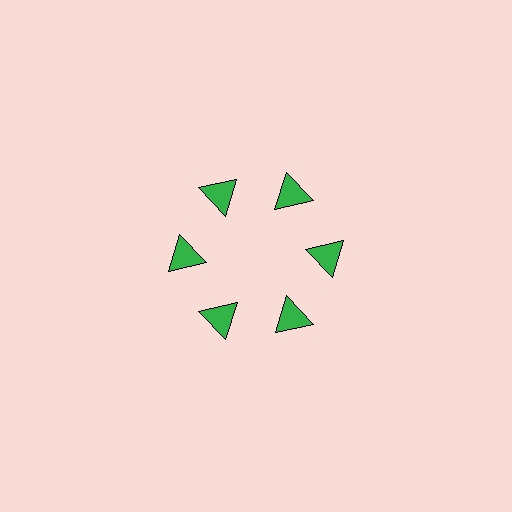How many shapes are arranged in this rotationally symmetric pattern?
There are 6 shapes, arranged in 6 groups of 1.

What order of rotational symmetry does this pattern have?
This pattern has 6-fold rotational symmetry.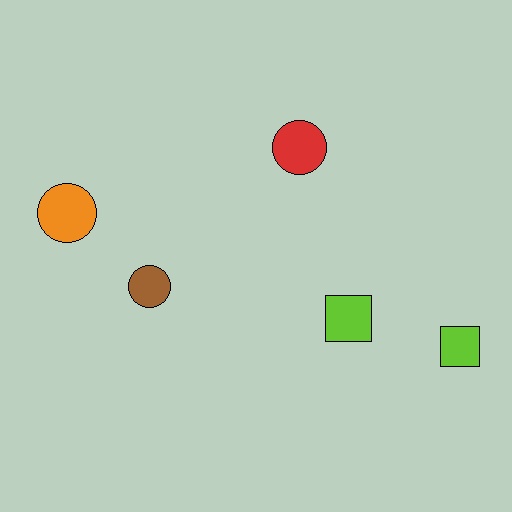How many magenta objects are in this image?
There are no magenta objects.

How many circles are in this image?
There are 3 circles.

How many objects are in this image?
There are 5 objects.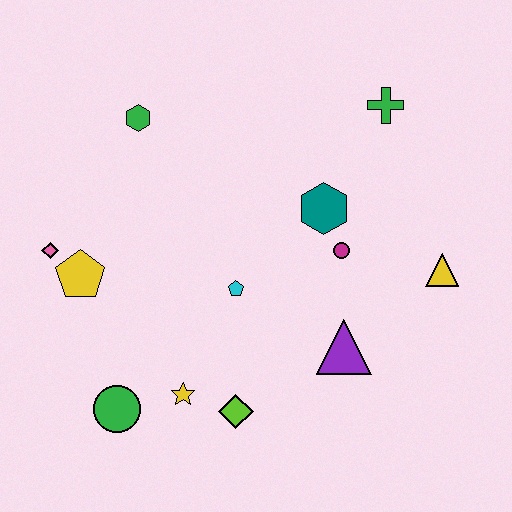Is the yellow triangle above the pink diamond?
No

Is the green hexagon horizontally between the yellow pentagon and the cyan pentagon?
Yes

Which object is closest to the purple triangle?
The magenta circle is closest to the purple triangle.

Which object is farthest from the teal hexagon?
The green circle is farthest from the teal hexagon.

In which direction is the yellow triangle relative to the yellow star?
The yellow triangle is to the right of the yellow star.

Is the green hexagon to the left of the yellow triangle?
Yes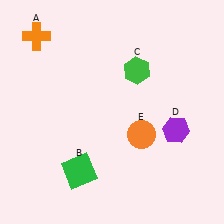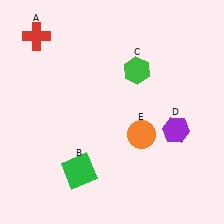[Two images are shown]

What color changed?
The cross (A) changed from orange in Image 1 to red in Image 2.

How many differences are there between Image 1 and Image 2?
There is 1 difference between the two images.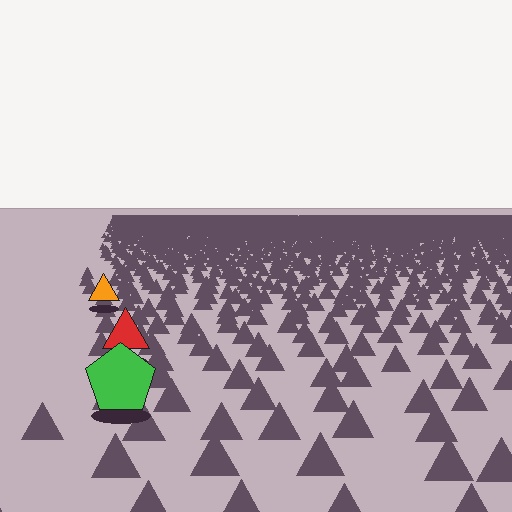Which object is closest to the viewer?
The green pentagon is closest. The texture marks near it are larger and more spread out.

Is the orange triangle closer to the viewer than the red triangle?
No. The red triangle is closer — you can tell from the texture gradient: the ground texture is coarser near it.